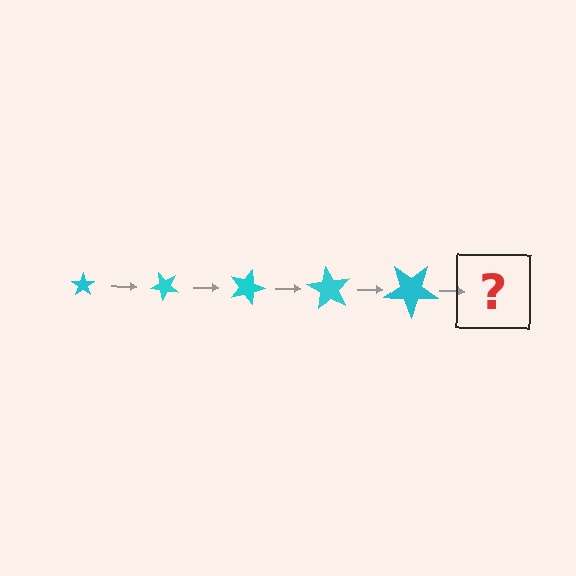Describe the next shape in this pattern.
It should be a star, larger than the previous one and rotated 225 degrees from the start.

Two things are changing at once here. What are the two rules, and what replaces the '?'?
The two rules are that the star grows larger each step and it rotates 45 degrees each step. The '?' should be a star, larger than the previous one and rotated 225 degrees from the start.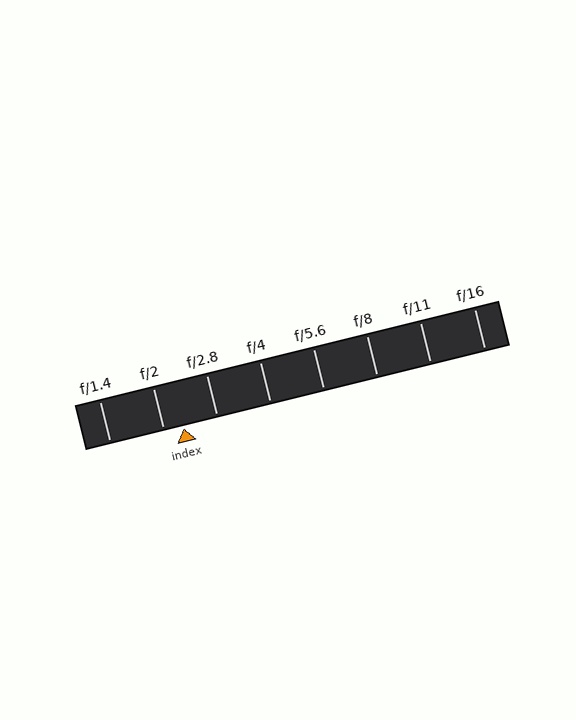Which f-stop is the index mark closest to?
The index mark is closest to f/2.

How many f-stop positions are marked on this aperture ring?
There are 8 f-stop positions marked.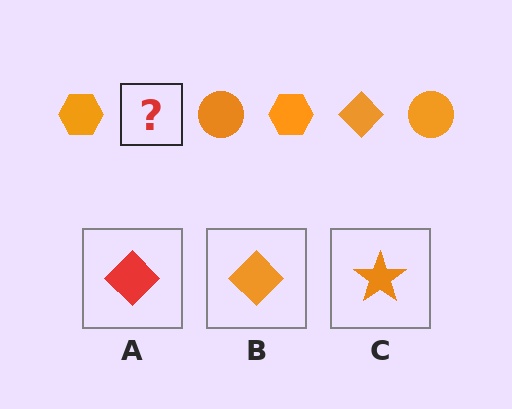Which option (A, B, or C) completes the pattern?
B.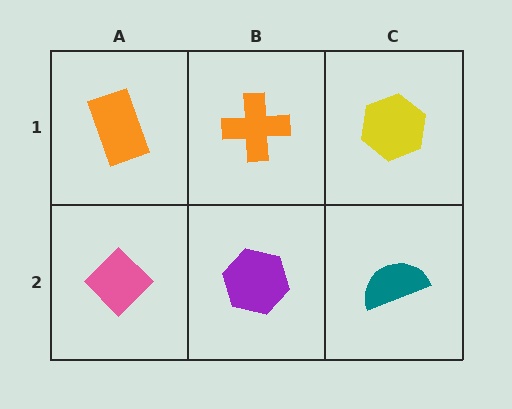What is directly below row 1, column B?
A purple hexagon.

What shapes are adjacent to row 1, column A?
A pink diamond (row 2, column A), an orange cross (row 1, column B).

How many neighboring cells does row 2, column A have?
2.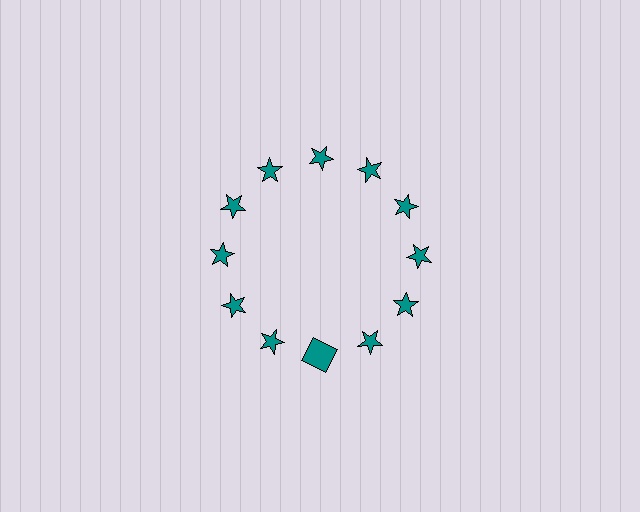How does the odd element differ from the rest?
It has a different shape: square instead of star.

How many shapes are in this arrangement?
There are 12 shapes arranged in a ring pattern.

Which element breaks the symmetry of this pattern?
The teal square at roughly the 6 o'clock position breaks the symmetry. All other shapes are teal stars.